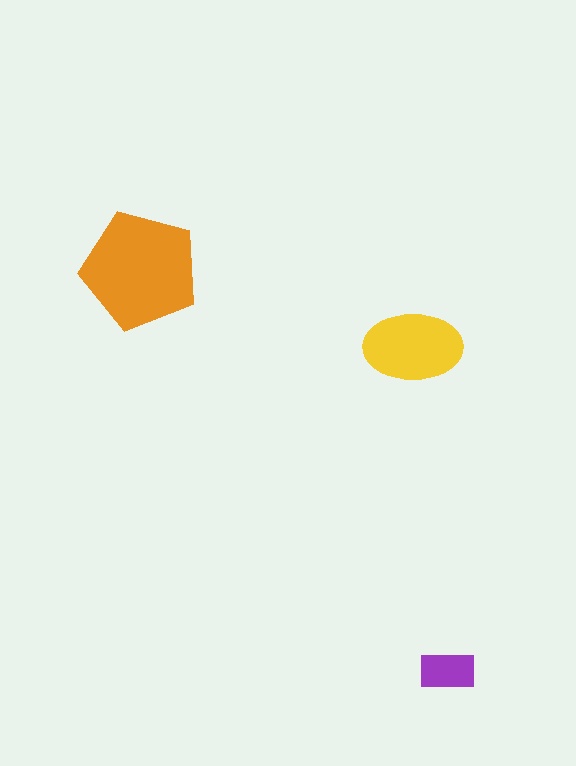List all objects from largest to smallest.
The orange pentagon, the yellow ellipse, the purple rectangle.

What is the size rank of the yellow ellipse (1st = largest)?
2nd.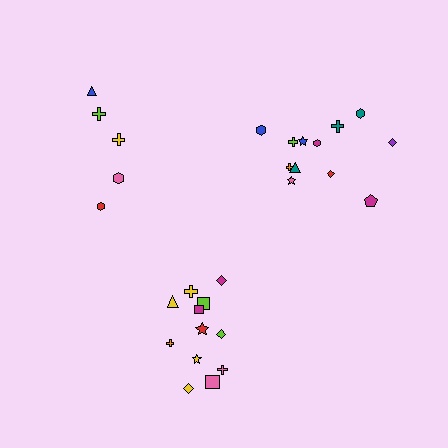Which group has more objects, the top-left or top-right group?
The top-right group.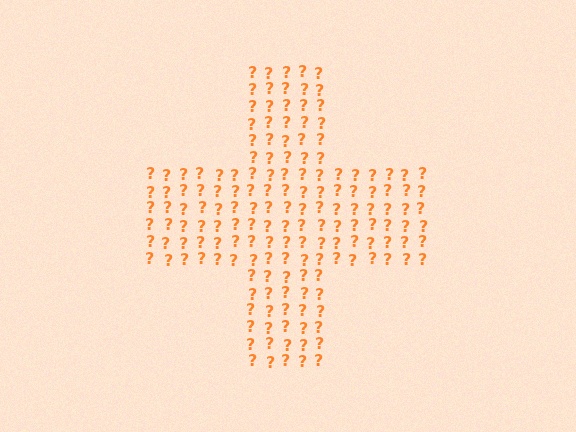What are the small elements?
The small elements are question marks.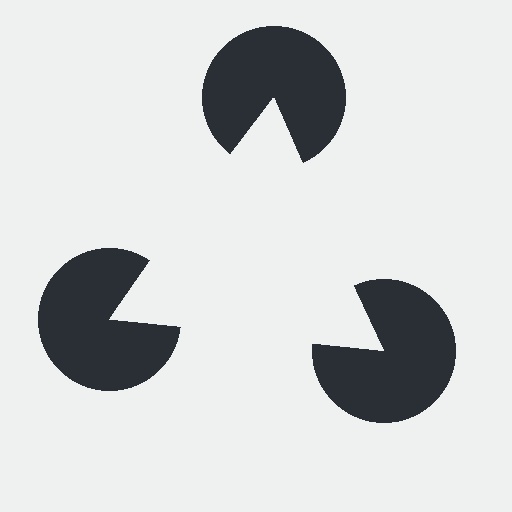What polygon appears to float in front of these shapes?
An illusory triangle — its edges are inferred from the aligned wedge cuts in the pac-man discs, not physically drawn.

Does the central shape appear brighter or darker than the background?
It typically appears slightly brighter than the background, even though no actual brightness change is drawn.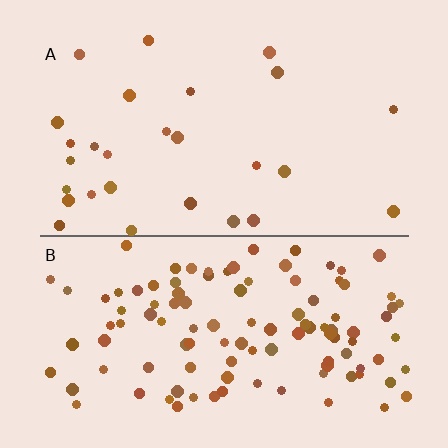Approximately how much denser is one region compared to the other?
Approximately 4.1× — region B over region A.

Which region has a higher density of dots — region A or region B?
B (the bottom).